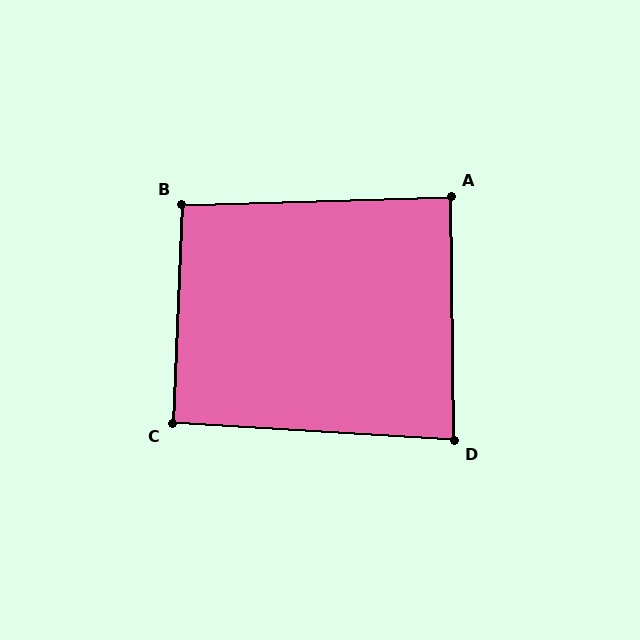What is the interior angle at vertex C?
Approximately 91 degrees (approximately right).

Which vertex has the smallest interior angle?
D, at approximately 86 degrees.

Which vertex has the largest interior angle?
B, at approximately 94 degrees.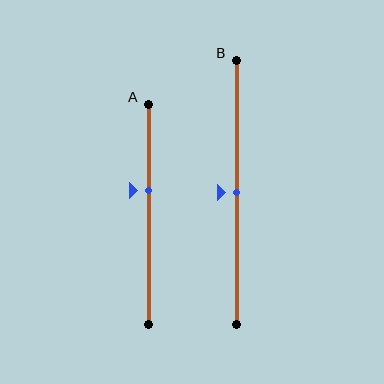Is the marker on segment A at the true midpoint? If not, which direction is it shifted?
No, the marker on segment A is shifted upward by about 11% of the segment length.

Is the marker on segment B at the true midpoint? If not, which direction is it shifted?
Yes, the marker on segment B is at the true midpoint.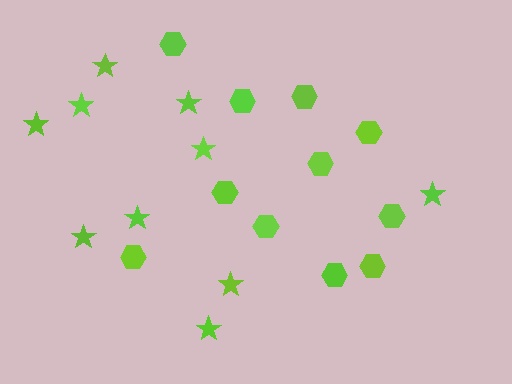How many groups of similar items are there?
There are 2 groups: one group of stars (10) and one group of hexagons (11).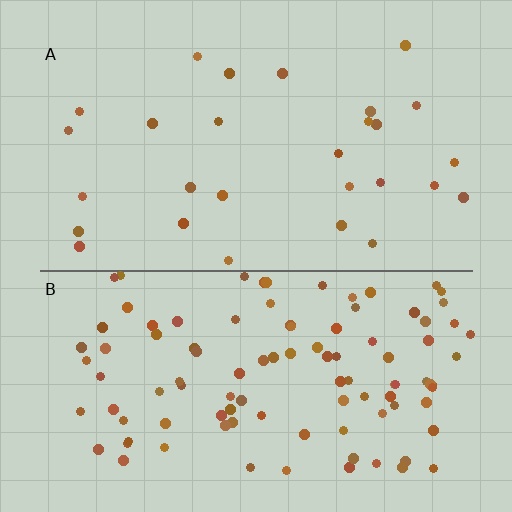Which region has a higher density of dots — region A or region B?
B (the bottom).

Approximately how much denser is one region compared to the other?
Approximately 3.7× — region B over region A.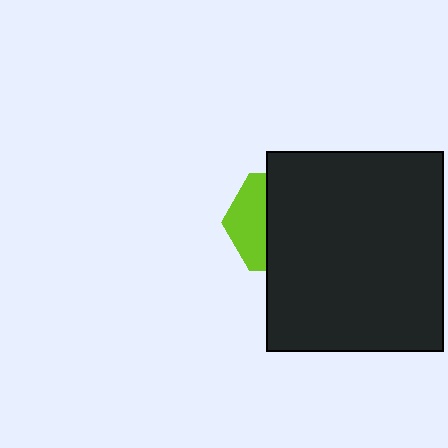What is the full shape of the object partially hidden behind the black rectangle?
The partially hidden object is a lime hexagon.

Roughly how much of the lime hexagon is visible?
A small part of it is visible (roughly 36%).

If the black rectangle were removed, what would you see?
You would see the complete lime hexagon.